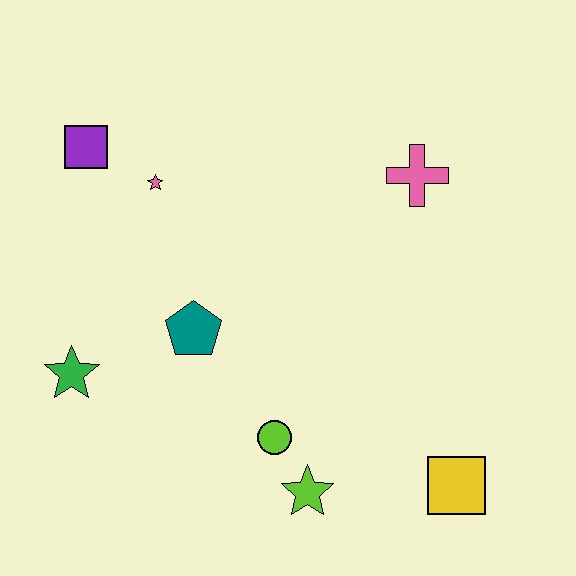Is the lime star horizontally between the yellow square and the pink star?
Yes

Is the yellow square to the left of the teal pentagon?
No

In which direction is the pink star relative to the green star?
The pink star is above the green star.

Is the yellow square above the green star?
No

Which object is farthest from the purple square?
The yellow square is farthest from the purple square.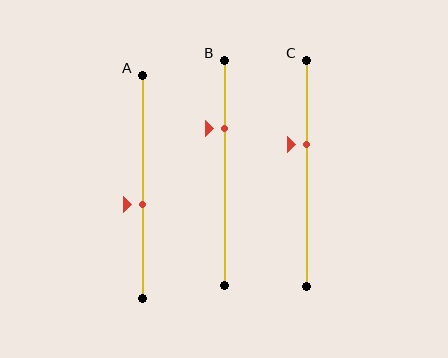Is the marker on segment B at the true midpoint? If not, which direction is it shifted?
No, the marker on segment B is shifted upward by about 20% of the segment length.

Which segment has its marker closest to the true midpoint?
Segment A has its marker closest to the true midpoint.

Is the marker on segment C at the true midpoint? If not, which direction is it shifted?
No, the marker on segment C is shifted upward by about 13% of the segment length.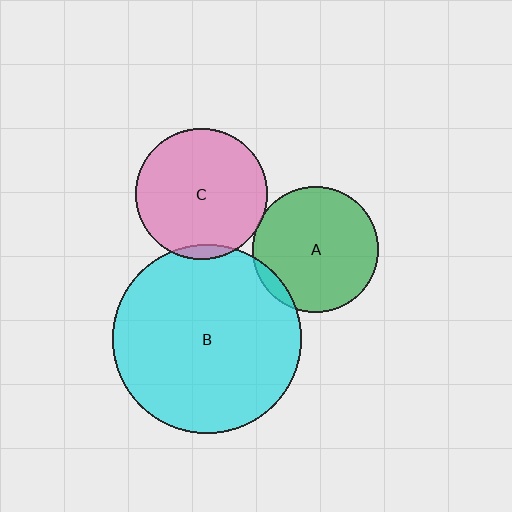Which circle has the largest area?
Circle B (cyan).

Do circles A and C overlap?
Yes.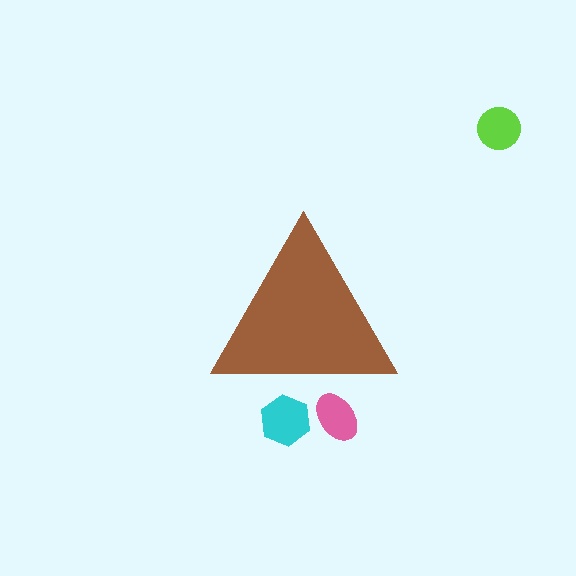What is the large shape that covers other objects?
A brown triangle.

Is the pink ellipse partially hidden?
Yes, the pink ellipse is partially hidden behind the brown triangle.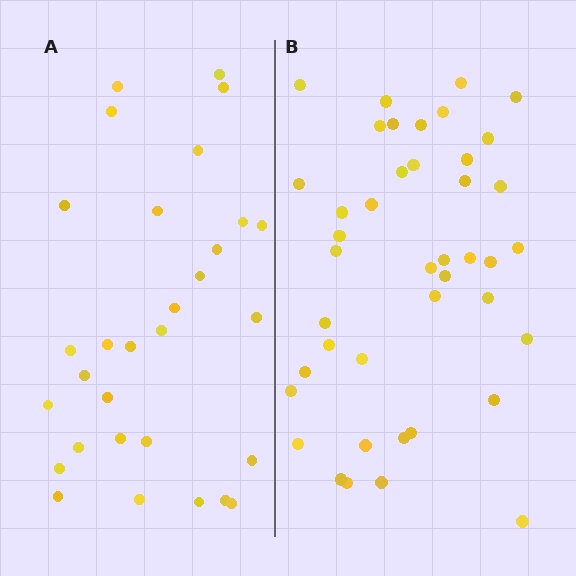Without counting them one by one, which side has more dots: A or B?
Region B (the right region) has more dots.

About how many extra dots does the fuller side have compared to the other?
Region B has roughly 12 or so more dots than region A.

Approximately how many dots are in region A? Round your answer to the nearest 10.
About 30 dots.